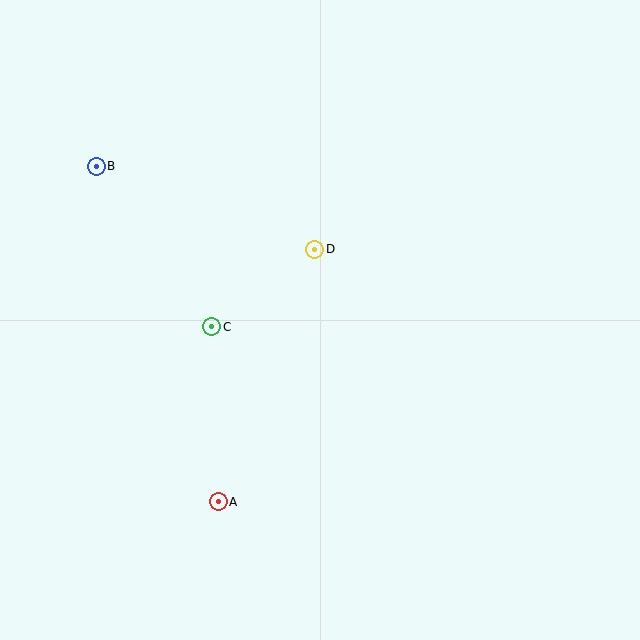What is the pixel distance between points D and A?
The distance between D and A is 270 pixels.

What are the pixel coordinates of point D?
Point D is at (315, 249).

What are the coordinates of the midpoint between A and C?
The midpoint between A and C is at (215, 414).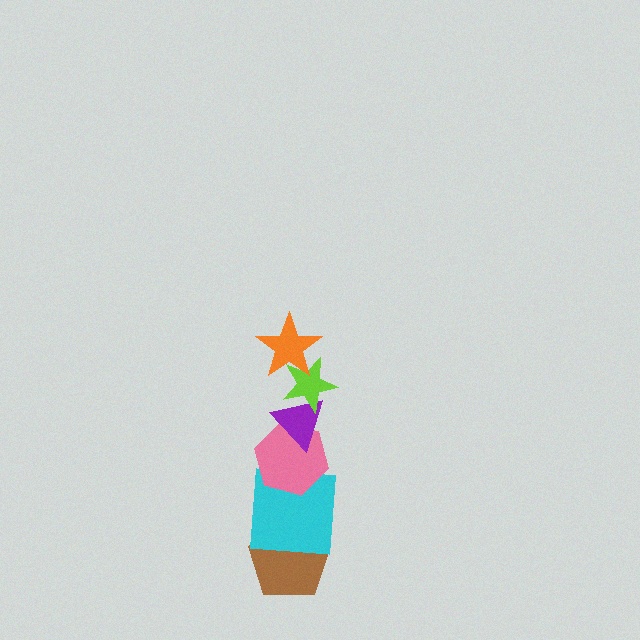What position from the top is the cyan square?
The cyan square is 5th from the top.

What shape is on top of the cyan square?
The pink hexagon is on top of the cyan square.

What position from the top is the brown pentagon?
The brown pentagon is 6th from the top.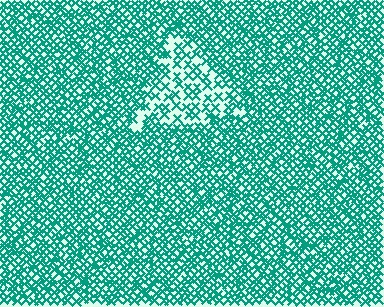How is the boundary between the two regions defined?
The boundary is defined by a change in element density (approximately 2.0x ratio). All elements are the same color, size, and shape.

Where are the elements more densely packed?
The elements are more densely packed outside the triangle boundary.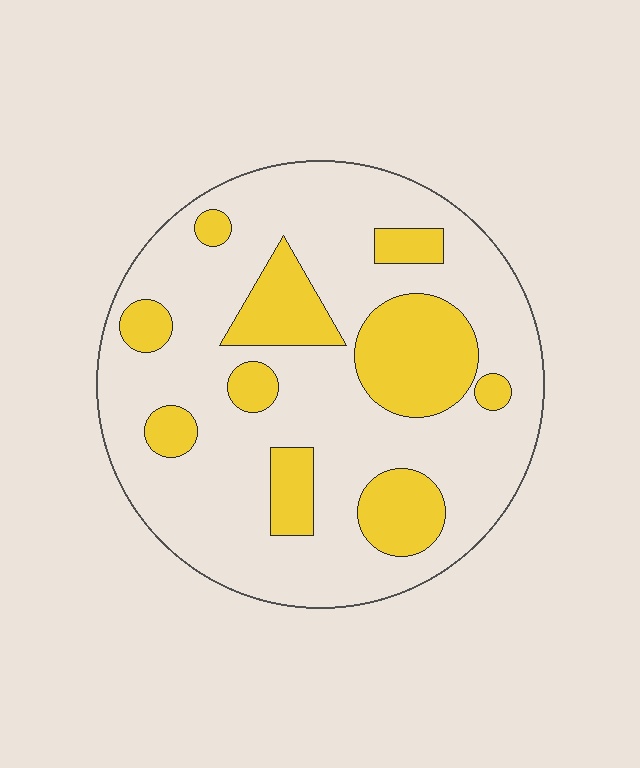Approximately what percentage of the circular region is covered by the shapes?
Approximately 25%.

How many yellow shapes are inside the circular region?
10.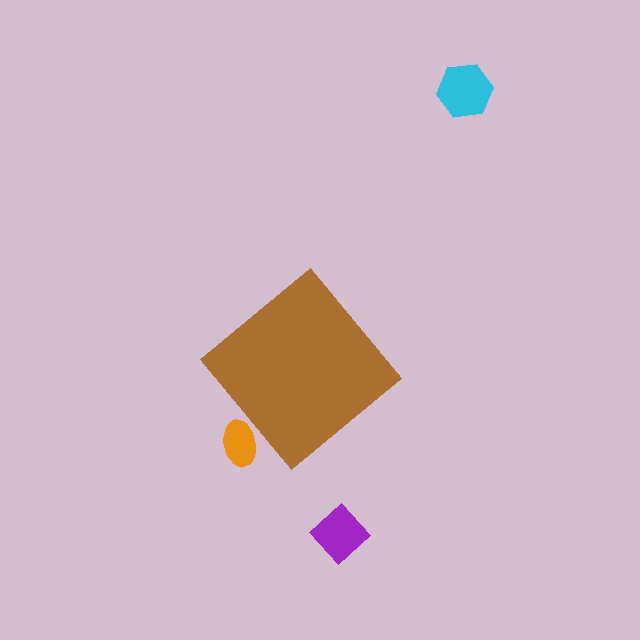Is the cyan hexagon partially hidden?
No, the cyan hexagon is fully visible.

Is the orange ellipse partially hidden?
Yes, the orange ellipse is partially hidden behind the brown diamond.